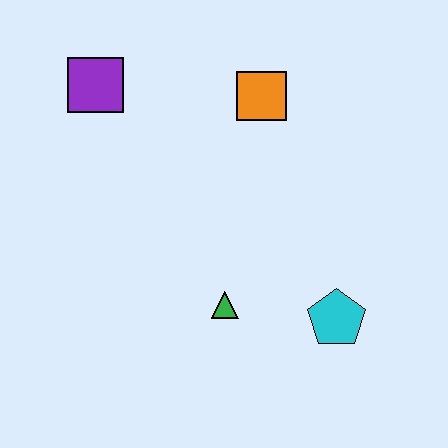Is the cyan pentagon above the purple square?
No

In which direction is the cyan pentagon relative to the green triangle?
The cyan pentagon is to the right of the green triangle.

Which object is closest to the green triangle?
The cyan pentagon is closest to the green triangle.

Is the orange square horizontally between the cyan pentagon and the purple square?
Yes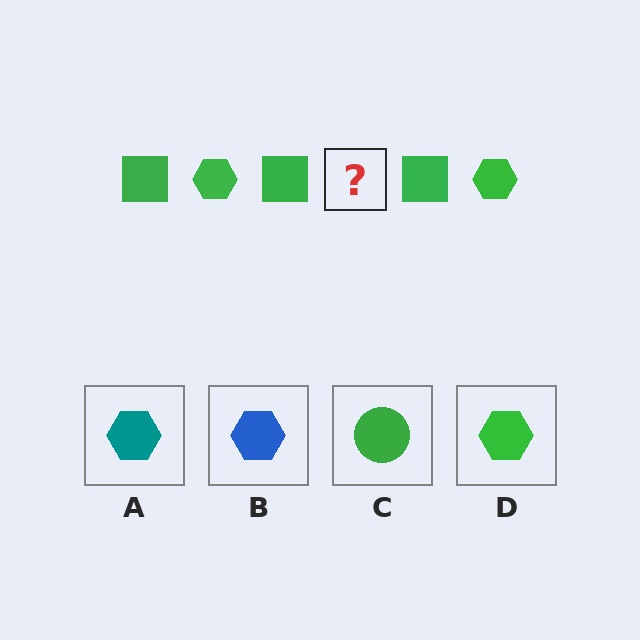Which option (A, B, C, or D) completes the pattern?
D.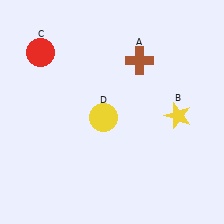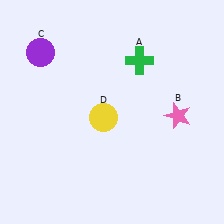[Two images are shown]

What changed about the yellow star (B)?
In Image 1, B is yellow. In Image 2, it changed to pink.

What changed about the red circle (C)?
In Image 1, C is red. In Image 2, it changed to purple.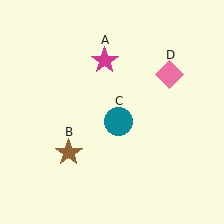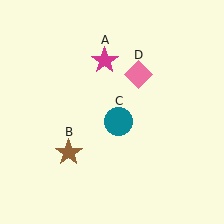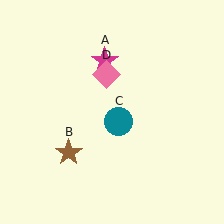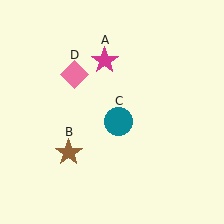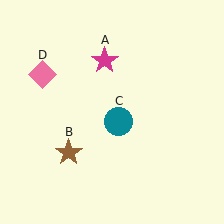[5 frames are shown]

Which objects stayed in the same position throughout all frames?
Magenta star (object A) and brown star (object B) and teal circle (object C) remained stationary.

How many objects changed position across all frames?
1 object changed position: pink diamond (object D).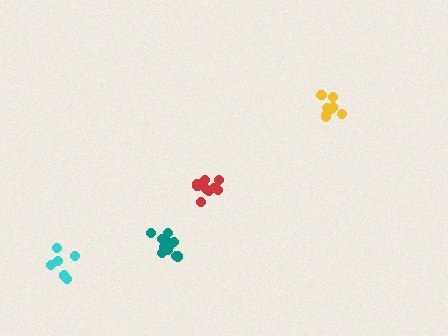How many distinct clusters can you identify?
There are 4 distinct clusters.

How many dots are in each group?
Group 1: 11 dots, Group 2: 8 dots, Group 3: 6 dots, Group 4: 11 dots (36 total).